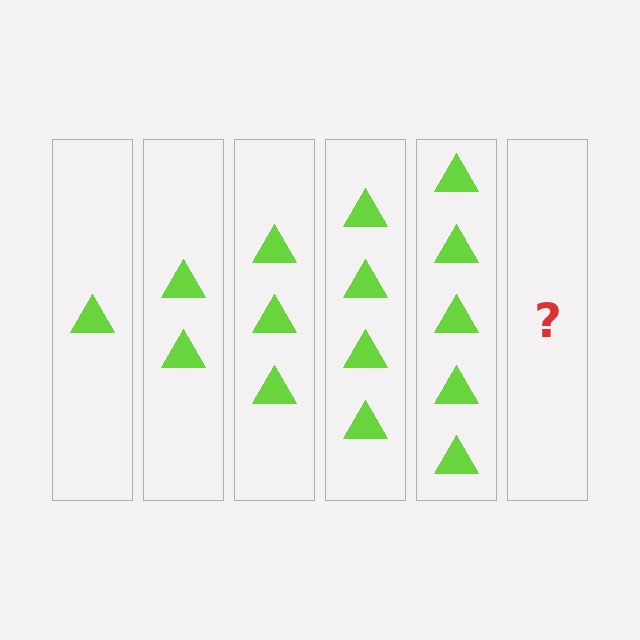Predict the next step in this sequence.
The next step is 6 triangles.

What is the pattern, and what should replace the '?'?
The pattern is that each step adds one more triangle. The '?' should be 6 triangles.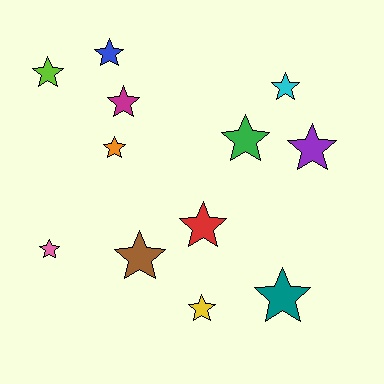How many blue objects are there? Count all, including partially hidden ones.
There is 1 blue object.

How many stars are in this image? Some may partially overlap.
There are 12 stars.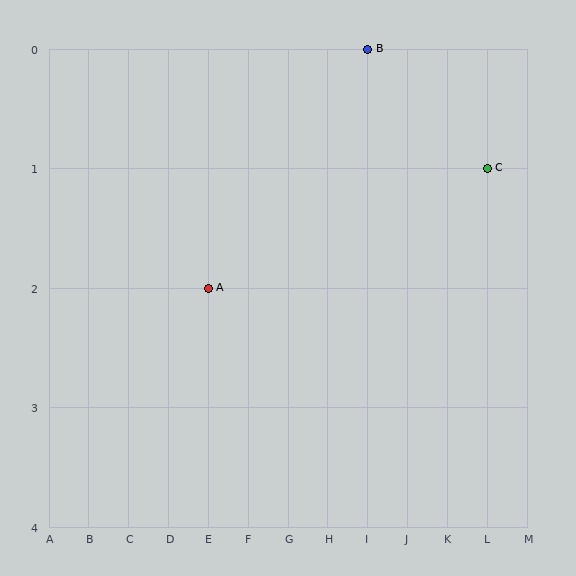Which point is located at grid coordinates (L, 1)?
Point C is at (L, 1).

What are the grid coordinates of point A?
Point A is at grid coordinates (E, 2).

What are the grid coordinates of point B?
Point B is at grid coordinates (I, 0).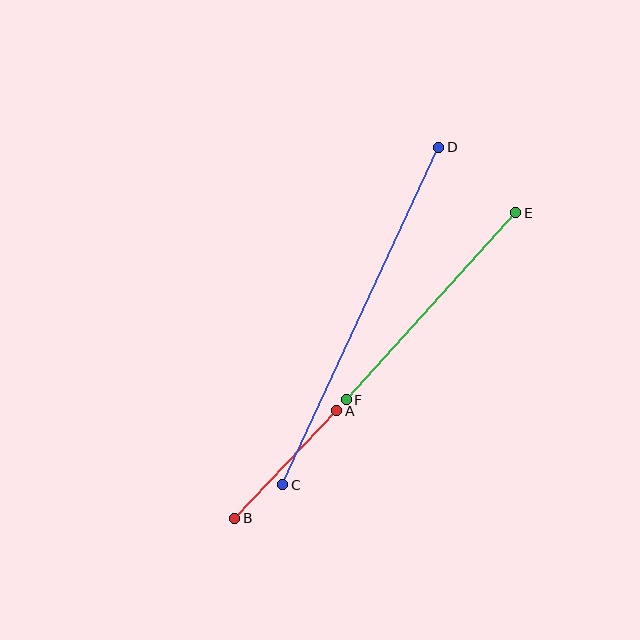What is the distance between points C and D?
The distance is approximately 372 pixels.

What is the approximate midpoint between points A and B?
The midpoint is at approximately (286, 464) pixels.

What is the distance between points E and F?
The distance is approximately 252 pixels.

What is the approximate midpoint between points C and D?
The midpoint is at approximately (361, 316) pixels.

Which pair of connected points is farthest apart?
Points C and D are farthest apart.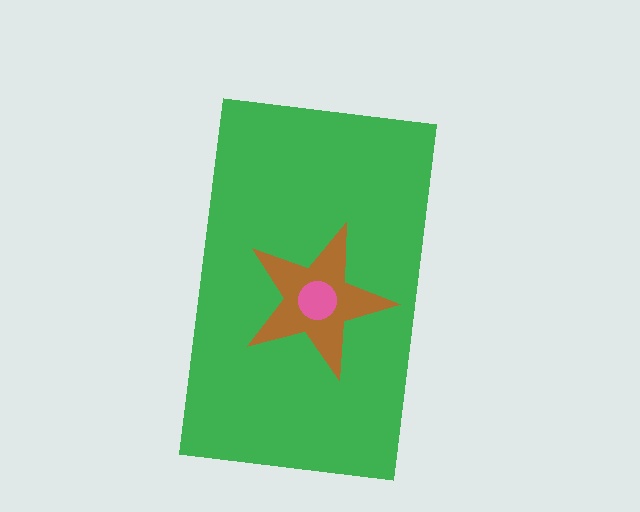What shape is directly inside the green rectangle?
The brown star.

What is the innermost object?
The pink circle.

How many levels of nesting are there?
3.